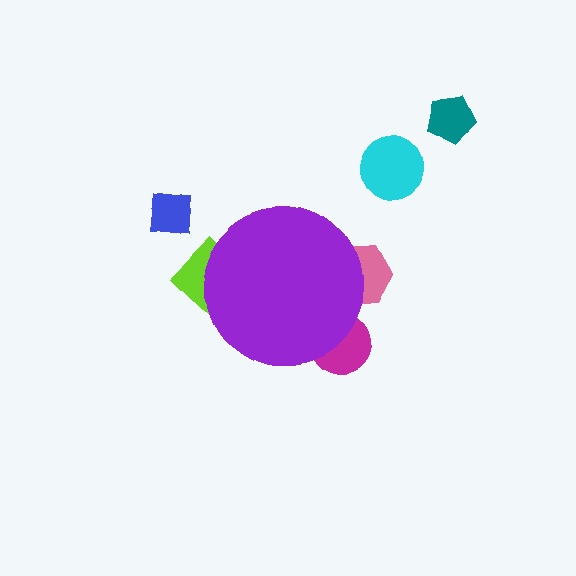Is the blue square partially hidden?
No, the blue square is fully visible.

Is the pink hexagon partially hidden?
Yes, the pink hexagon is partially hidden behind the purple circle.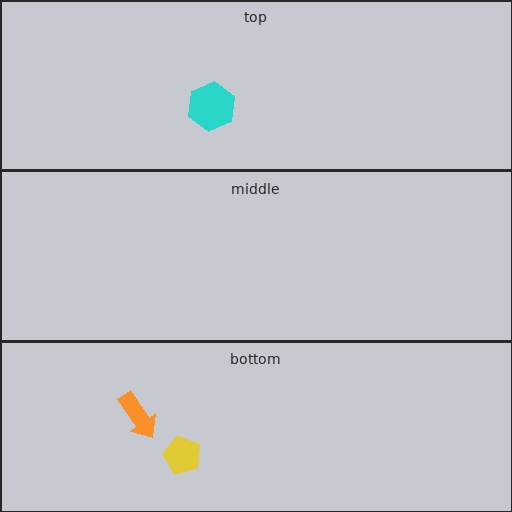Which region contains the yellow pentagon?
The bottom region.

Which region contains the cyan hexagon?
The top region.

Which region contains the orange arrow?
The bottom region.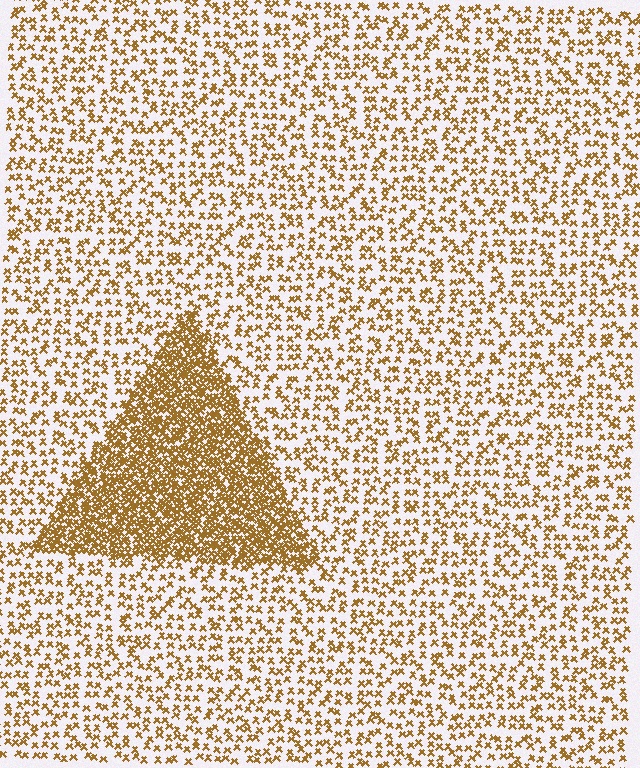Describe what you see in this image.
The image contains small brown elements arranged at two different densities. A triangle-shaped region is visible where the elements are more densely packed than the surrounding area.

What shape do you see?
I see a triangle.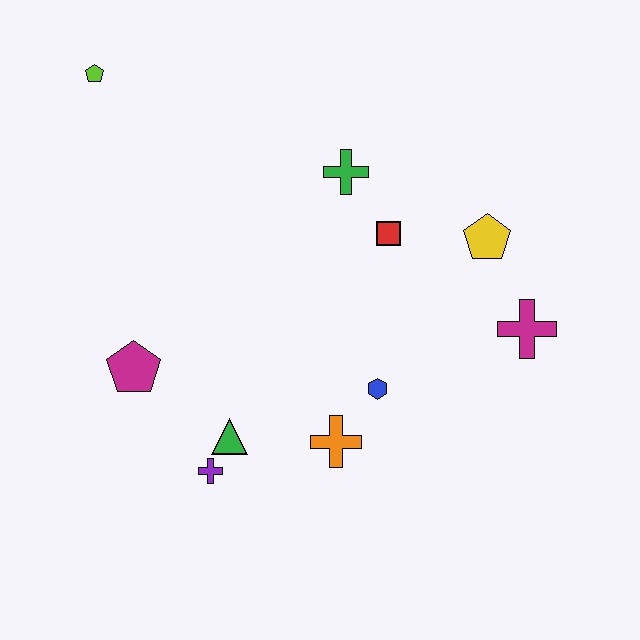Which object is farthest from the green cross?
The purple cross is farthest from the green cross.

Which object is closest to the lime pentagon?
The green cross is closest to the lime pentagon.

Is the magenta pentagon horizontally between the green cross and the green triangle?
No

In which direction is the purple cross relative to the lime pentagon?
The purple cross is below the lime pentagon.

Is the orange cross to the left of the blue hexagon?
Yes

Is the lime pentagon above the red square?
Yes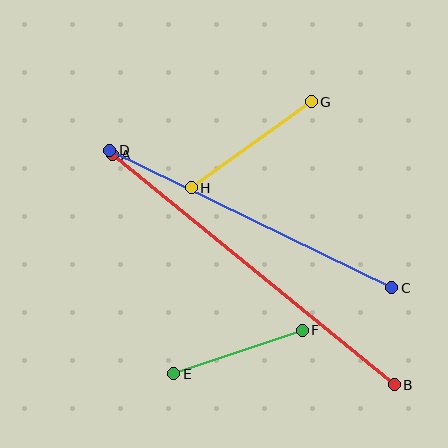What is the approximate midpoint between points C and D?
The midpoint is at approximately (251, 219) pixels.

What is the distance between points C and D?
The distance is approximately 314 pixels.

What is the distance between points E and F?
The distance is approximately 136 pixels.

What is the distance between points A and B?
The distance is approximately 364 pixels.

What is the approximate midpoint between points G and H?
The midpoint is at approximately (251, 145) pixels.